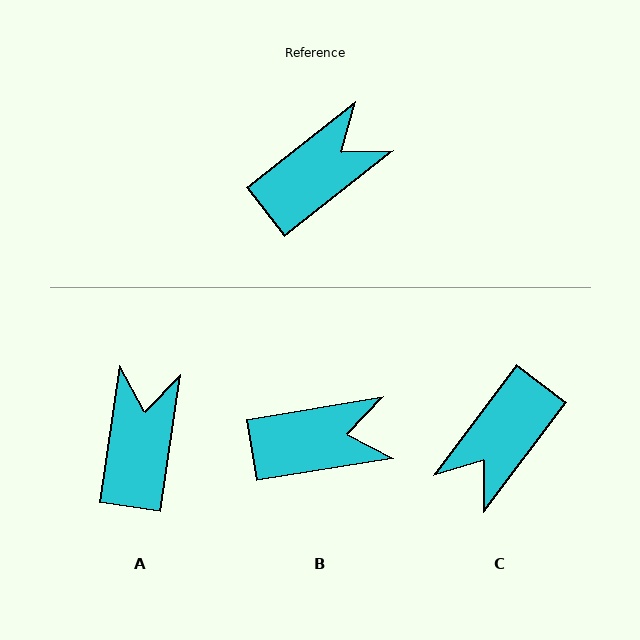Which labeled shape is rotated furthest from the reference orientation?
C, about 165 degrees away.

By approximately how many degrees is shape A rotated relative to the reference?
Approximately 43 degrees counter-clockwise.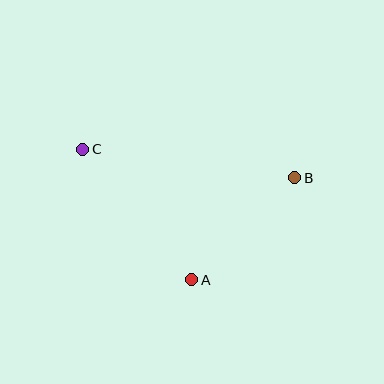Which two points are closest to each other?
Points A and B are closest to each other.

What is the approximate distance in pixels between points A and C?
The distance between A and C is approximately 170 pixels.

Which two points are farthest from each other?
Points B and C are farthest from each other.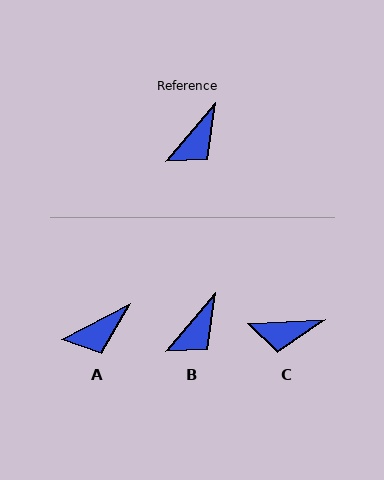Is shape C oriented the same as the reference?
No, it is off by about 47 degrees.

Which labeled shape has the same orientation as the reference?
B.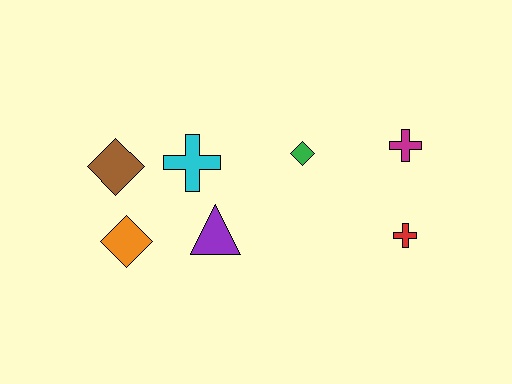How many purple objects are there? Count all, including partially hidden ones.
There is 1 purple object.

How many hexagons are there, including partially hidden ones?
There are no hexagons.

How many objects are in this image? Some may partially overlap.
There are 7 objects.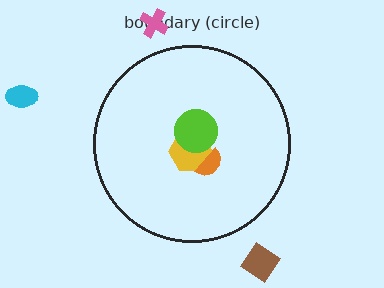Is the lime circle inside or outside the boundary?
Inside.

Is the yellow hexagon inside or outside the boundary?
Inside.